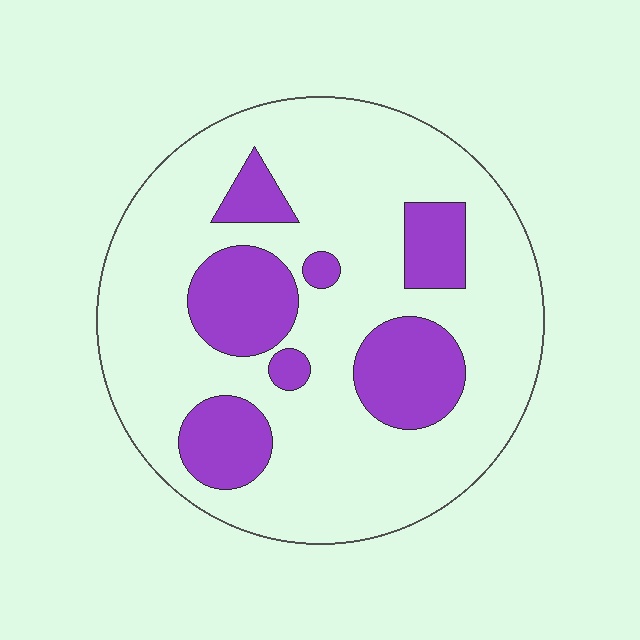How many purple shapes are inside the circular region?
7.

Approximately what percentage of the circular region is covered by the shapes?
Approximately 25%.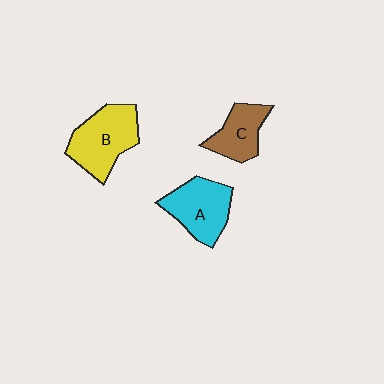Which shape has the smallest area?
Shape C (brown).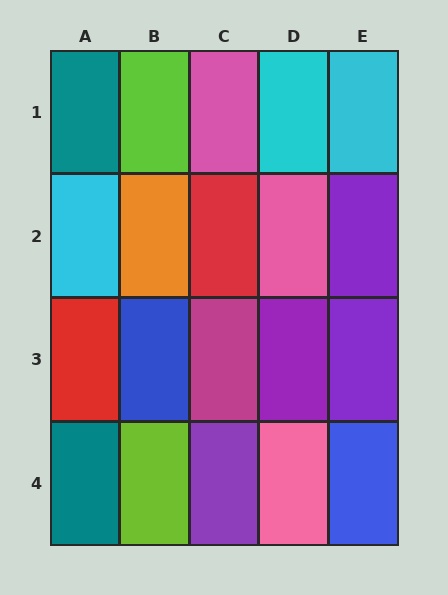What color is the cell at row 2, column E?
Purple.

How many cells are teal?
2 cells are teal.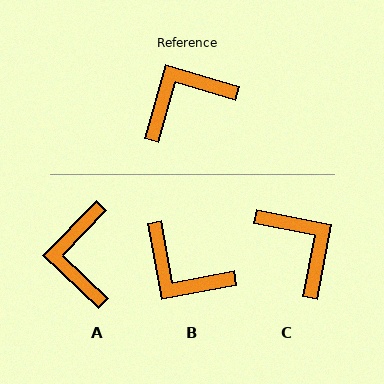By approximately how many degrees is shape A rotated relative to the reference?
Approximately 62 degrees counter-clockwise.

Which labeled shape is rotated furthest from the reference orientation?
B, about 116 degrees away.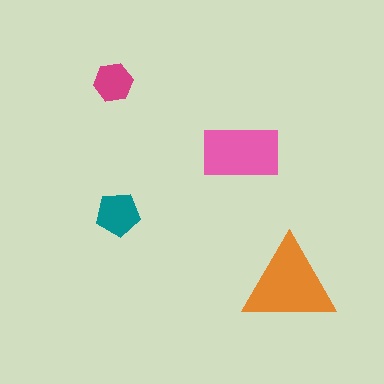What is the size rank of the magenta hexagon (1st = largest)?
4th.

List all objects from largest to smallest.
The orange triangle, the pink rectangle, the teal pentagon, the magenta hexagon.